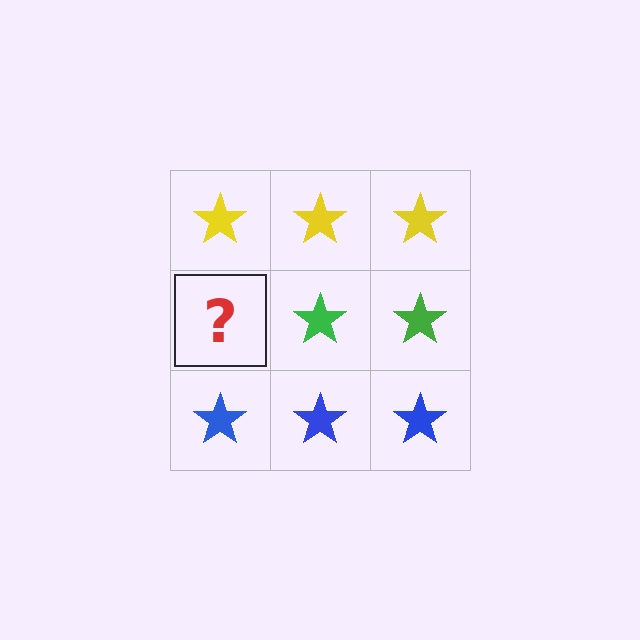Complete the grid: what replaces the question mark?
The question mark should be replaced with a green star.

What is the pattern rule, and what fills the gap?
The rule is that each row has a consistent color. The gap should be filled with a green star.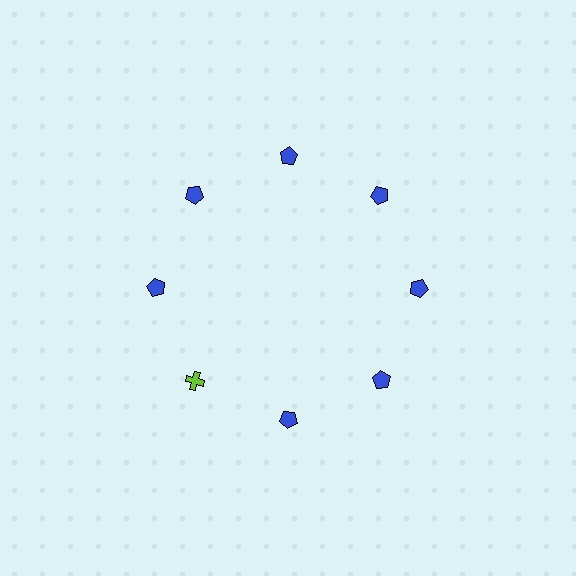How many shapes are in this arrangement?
There are 8 shapes arranged in a ring pattern.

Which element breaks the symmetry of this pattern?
The lime cross at roughly the 8 o'clock position breaks the symmetry. All other shapes are blue pentagons.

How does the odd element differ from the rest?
It differs in both color (lime instead of blue) and shape (cross instead of pentagon).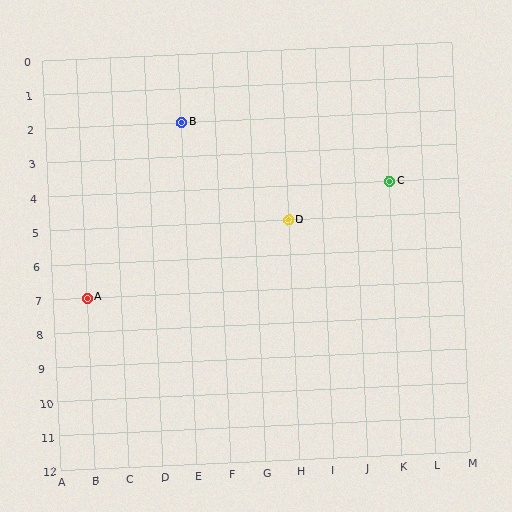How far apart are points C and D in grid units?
Points C and D are 3 columns and 1 row apart (about 3.2 grid units diagonally).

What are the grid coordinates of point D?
Point D is at grid coordinates (H, 5).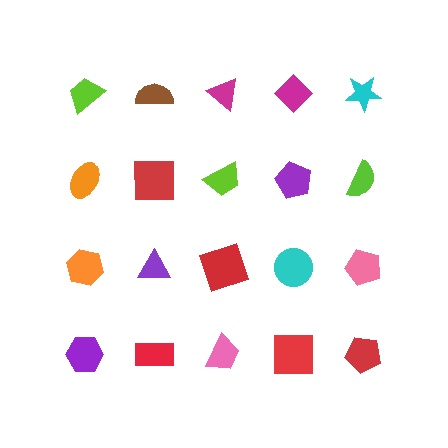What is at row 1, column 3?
A magenta triangle.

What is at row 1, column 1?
A lime trapezoid.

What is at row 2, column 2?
A red square.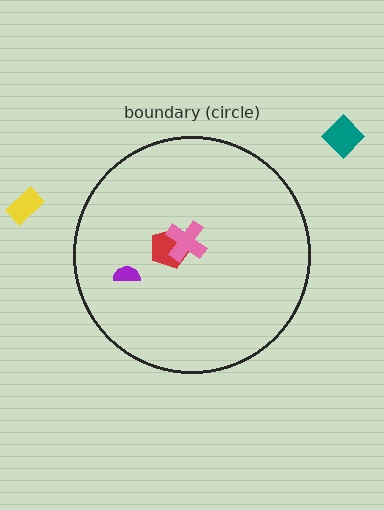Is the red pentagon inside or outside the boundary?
Inside.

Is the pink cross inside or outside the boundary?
Inside.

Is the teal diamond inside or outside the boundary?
Outside.